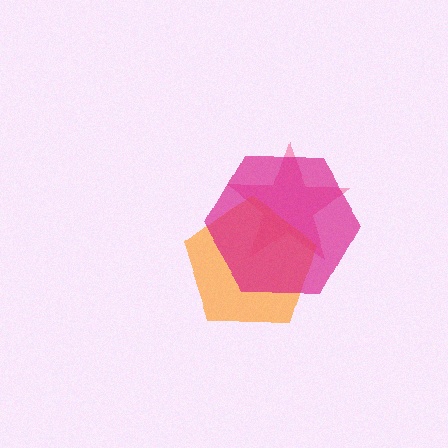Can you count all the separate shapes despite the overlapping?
Yes, there are 3 separate shapes.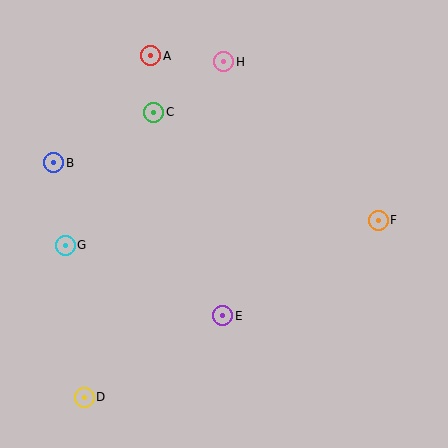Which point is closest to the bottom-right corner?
Point F is closest to the bottom-right corner.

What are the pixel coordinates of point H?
Point H is at (224, 62).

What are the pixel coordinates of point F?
Point F is at (378, 220).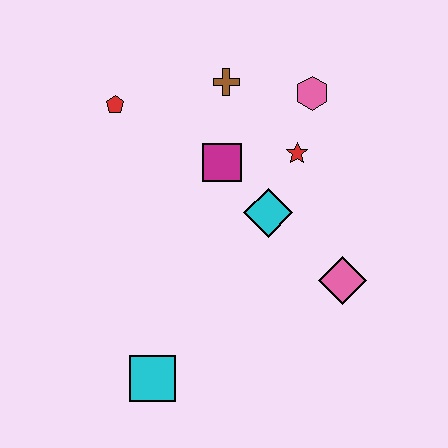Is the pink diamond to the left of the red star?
No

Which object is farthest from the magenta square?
The cyan square is farthest from the magenta square.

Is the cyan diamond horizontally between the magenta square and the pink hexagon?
Yes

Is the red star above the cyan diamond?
Yes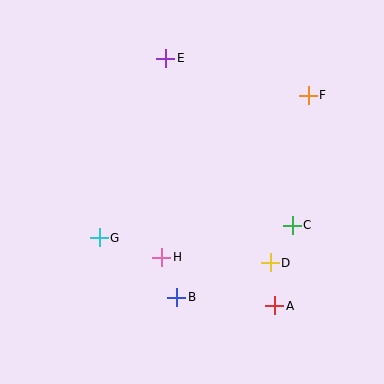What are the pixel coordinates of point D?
Point D is at (270, 263).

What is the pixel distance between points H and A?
The distance between H and A is 123 pixels.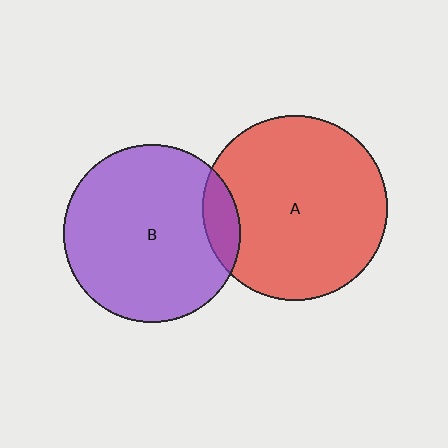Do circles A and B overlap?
Yes.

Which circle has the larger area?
Circle A (red).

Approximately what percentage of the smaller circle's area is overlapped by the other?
Approximately 10%.